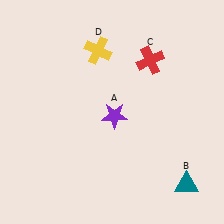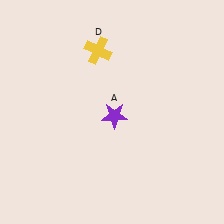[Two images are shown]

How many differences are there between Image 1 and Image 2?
There are 2 differences between the two images.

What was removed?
The red cross (C), the teal triangle (B) were removed in Image 2.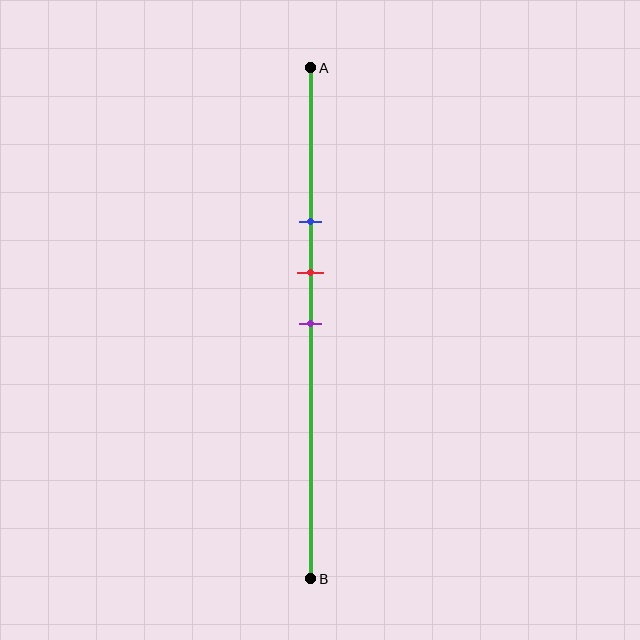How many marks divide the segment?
There are 3 marks dividing the segment.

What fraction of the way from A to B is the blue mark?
The blue mark is approximately 30% (0.3) of the way from A to B.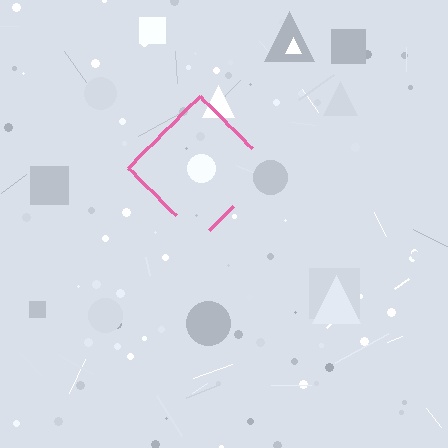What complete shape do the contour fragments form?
The contour fragments form a diamond.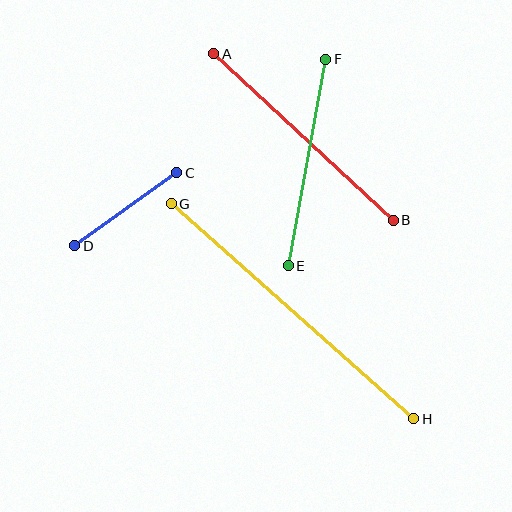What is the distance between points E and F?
The distance is approximately 209 pixels.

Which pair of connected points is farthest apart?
Points G and H are farthest apart.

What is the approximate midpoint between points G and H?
The midpoint is at approximately (292, 311) pixels.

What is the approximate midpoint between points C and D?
The midpoint is at approximately (126, 209) pixels.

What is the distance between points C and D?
The distance is approximately 126 pixels.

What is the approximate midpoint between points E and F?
The midpoint is at approximately (307, 162) pixels.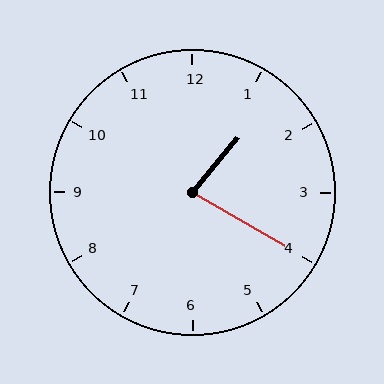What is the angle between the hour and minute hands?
Approximately 80 degrees.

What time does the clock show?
1:20.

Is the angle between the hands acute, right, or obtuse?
It is acute.